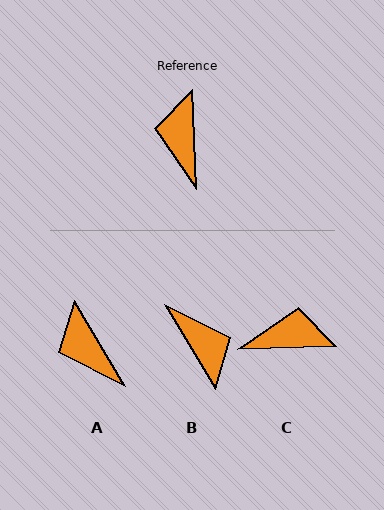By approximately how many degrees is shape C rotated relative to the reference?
Approximately 90 degrees clockwise.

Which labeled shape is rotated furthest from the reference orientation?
B, about 151 degrees away.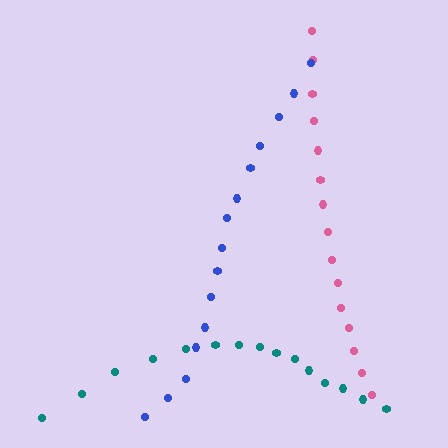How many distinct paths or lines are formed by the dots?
There are 3 distinct paths.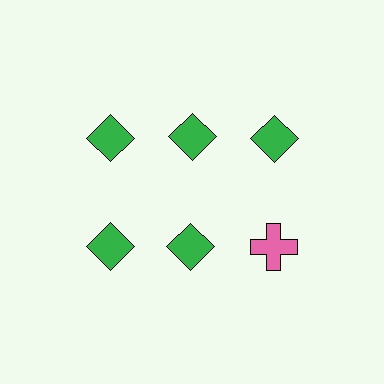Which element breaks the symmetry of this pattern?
The pink cross in the second row, center column breaks the symmetry. All other shapes are green diamonds.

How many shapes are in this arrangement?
There are 6 shapes arranged in a grid pattern.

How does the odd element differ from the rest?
It differs in both color (pink instead of green) and shape (cross instead of diamond).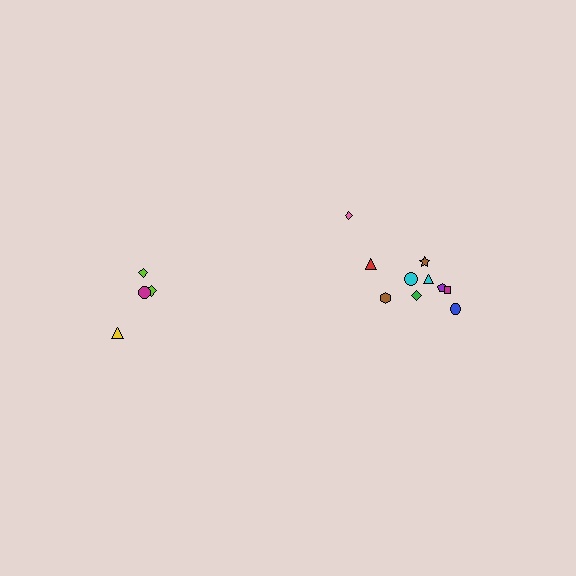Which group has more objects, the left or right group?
The right group.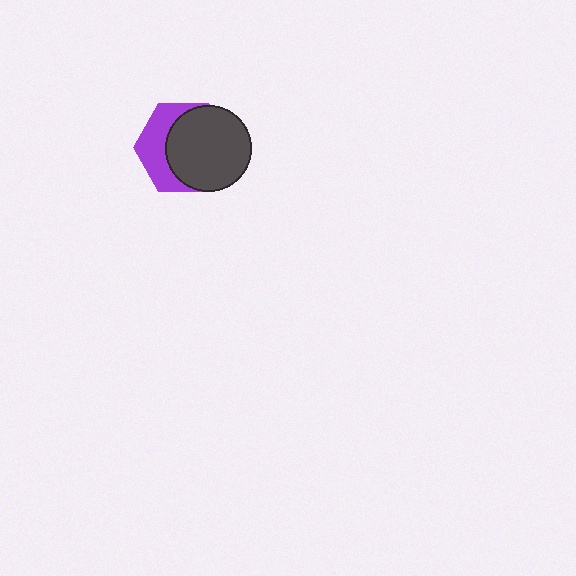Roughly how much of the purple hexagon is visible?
A small part of it is visible (roughly 39%).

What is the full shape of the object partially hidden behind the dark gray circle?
The partially hidden object is a purple hexagon.